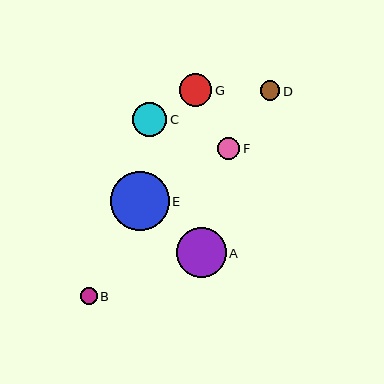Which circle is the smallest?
Circle B is the smallest with a size of approximately 17 pixels.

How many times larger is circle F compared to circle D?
Circle F is approximately 1.1 times the size of circle D.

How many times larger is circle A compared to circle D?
Circle A is approximately 2.6 times the size of circle D.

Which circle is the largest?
Circle E is the largest with a size of approximately 59 pixels.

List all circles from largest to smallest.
From largest to smallest: E, A, C, G, F, D, B.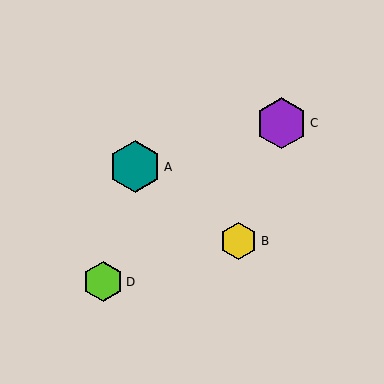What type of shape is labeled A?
Shape A is a teal hexagon.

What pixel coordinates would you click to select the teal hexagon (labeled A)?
Click at (135, 167) to select the teal hexagon A.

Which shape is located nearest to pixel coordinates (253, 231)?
The yellow hexagon (labeled B) at (239, 241) is nearest to that location.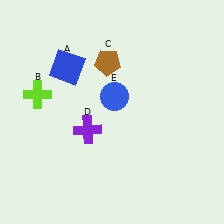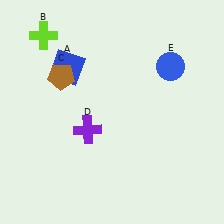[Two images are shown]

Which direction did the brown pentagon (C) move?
The brown pentagon (C) moved left.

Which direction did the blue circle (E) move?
The blue circle (E) moved right.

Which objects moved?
The objects that moved are: the lime cross (B), the brown pentagon (C), the blue circle (E).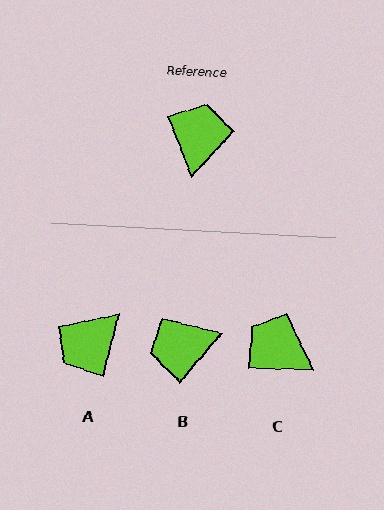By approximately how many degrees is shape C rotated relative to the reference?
Approximately 67 degrees counter-clockwise.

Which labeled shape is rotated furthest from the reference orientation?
A, about 143 degrees away.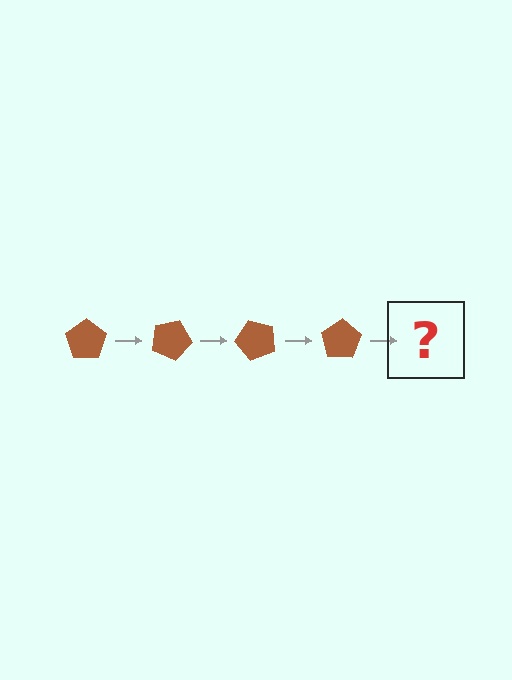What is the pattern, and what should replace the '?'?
The pattern is that the pentagon rotates 25 degrees each step. The '?' should be a brown pentagon rotated 100 degrees.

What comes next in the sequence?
The next element should be a brown pentagon rotated 100 degrees.